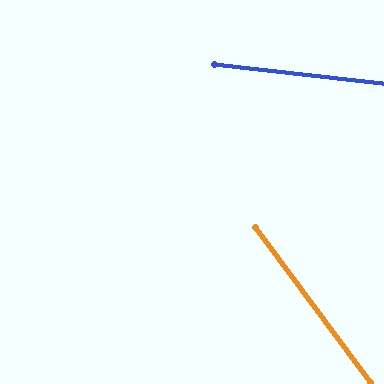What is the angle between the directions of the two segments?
Approximately 47 degrees.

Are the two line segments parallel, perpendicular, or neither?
Neither parallel nor perpendicular — they differ by about 47°.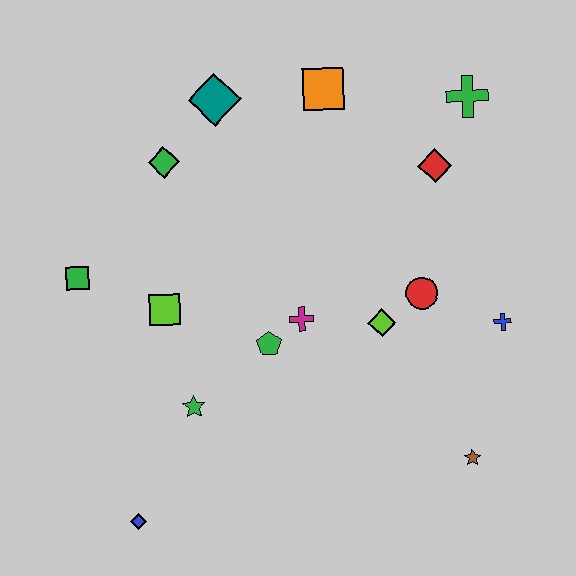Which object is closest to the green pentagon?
The magenta cross is closest to the green pentagon.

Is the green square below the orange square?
Yes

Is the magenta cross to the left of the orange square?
Yes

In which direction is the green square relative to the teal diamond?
The green square is below the teal diamond.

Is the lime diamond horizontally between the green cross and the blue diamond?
Yes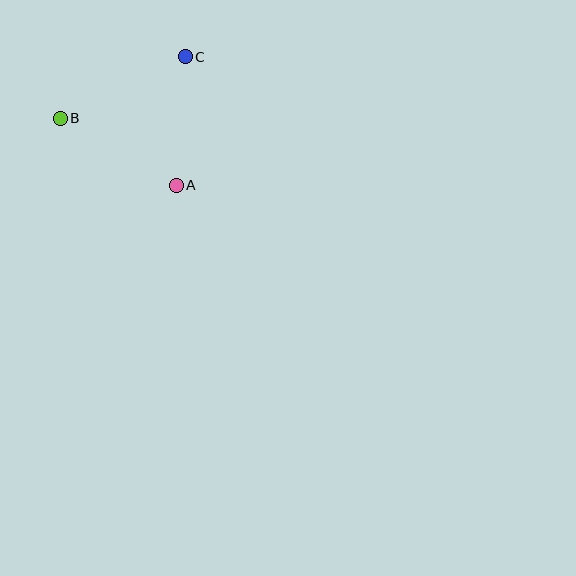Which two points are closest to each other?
Points A and C are closest to each other.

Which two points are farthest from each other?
Points B and C are farthest from each other.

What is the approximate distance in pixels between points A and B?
The distance between A and B is approximately 134 pixels.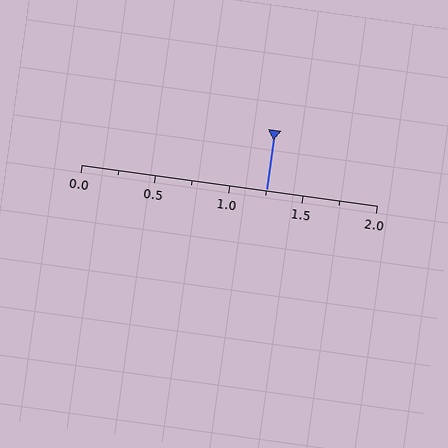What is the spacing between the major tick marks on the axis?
The major ticks are spaced 0.5 apart.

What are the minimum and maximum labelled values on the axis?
The axis runs from 0.0 to 2.0.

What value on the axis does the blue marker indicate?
The marker indicates approximately 1.25.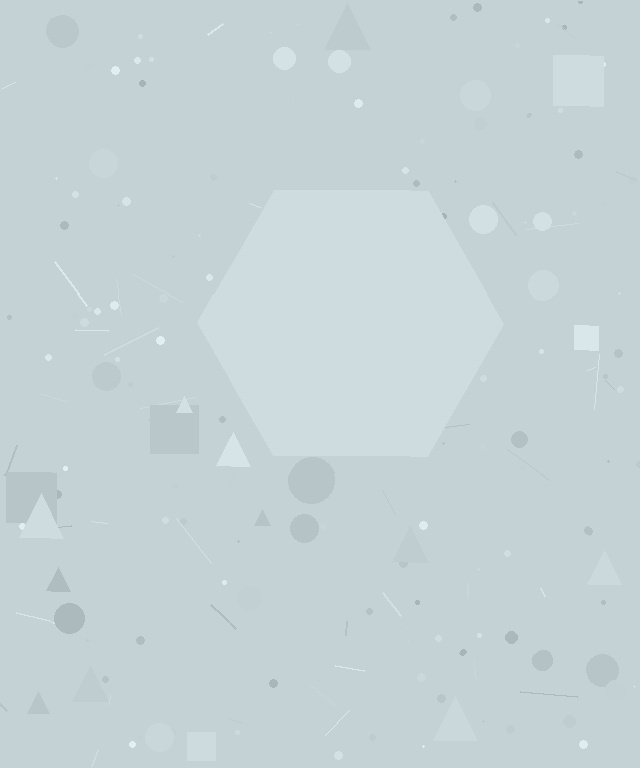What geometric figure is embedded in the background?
A hexagon is embedded in the background.